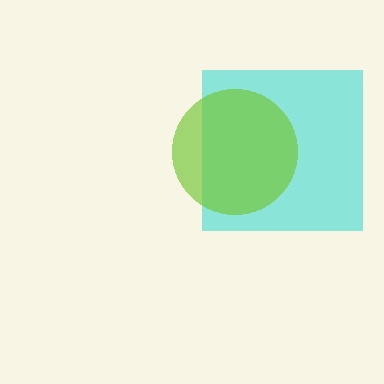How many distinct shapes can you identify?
There are 2 distinct shapes: a cyan square, a lime circle.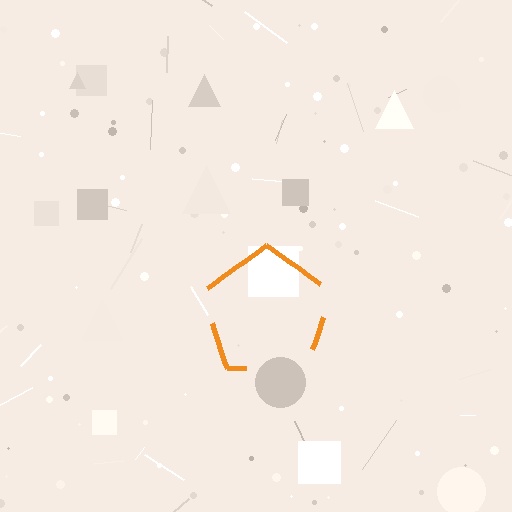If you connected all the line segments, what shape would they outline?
They would outline a pentagon.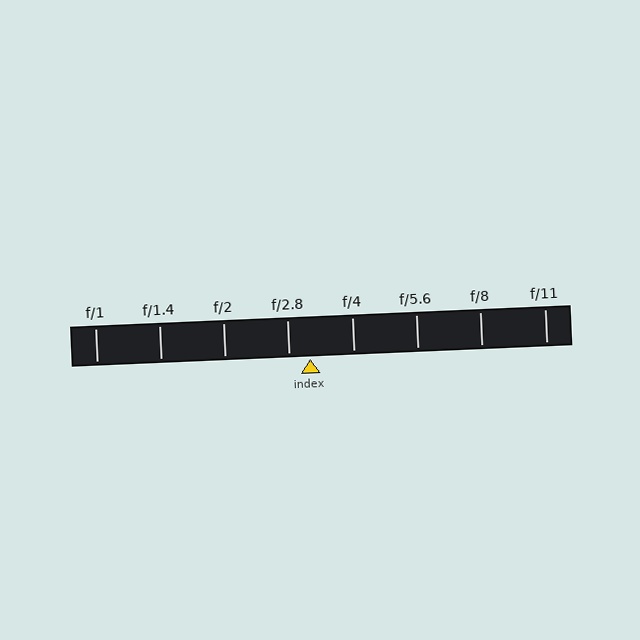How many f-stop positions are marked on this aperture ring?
There are 8 f-stop positions marked.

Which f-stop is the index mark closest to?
The index mark is closest to f/2.8.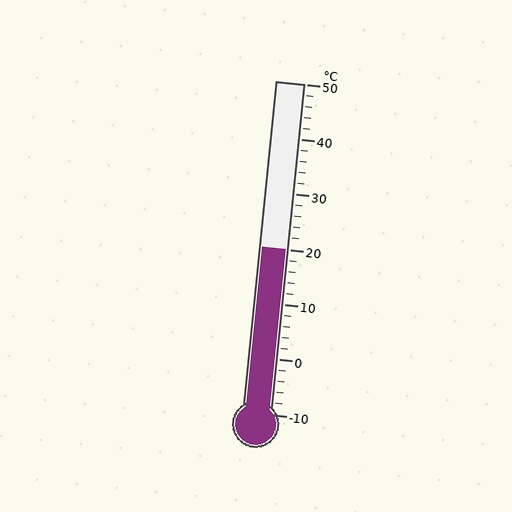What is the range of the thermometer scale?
The thermometer scale ranges from -10°C to 50°C.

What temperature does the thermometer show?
The thermometer shows approximately 20°C.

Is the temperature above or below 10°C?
The temperature is above 10°C.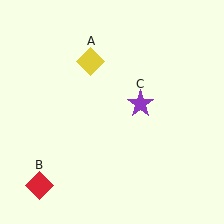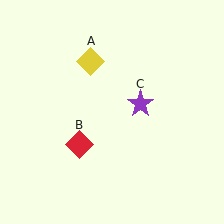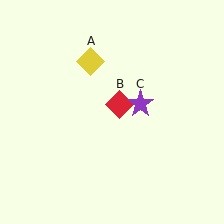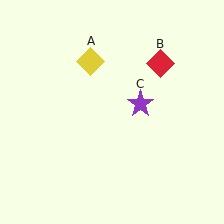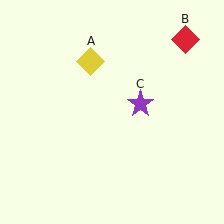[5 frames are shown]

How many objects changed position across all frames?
1 object changed position: red diamond (object B).